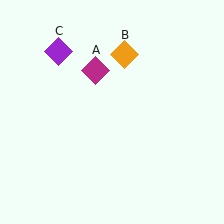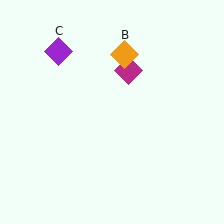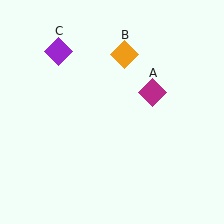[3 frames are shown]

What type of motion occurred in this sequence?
The magenta diamond (object A) rotated clockwise around the center of the scene.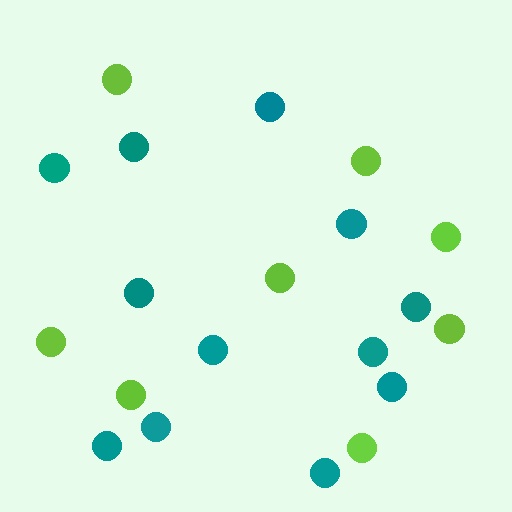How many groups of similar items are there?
There are 2 groups: one group of teal circles (12) and one group of lime circles (8).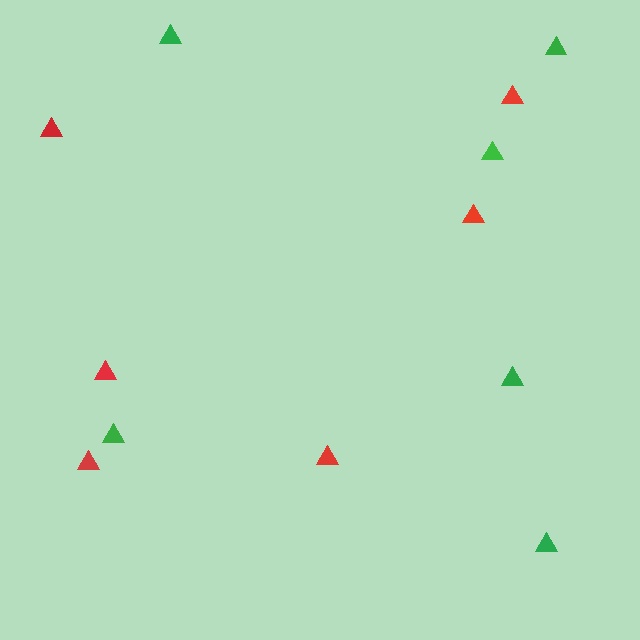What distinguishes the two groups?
There are 2 groups: one group of green triangles (6) and one group of red triangles (6).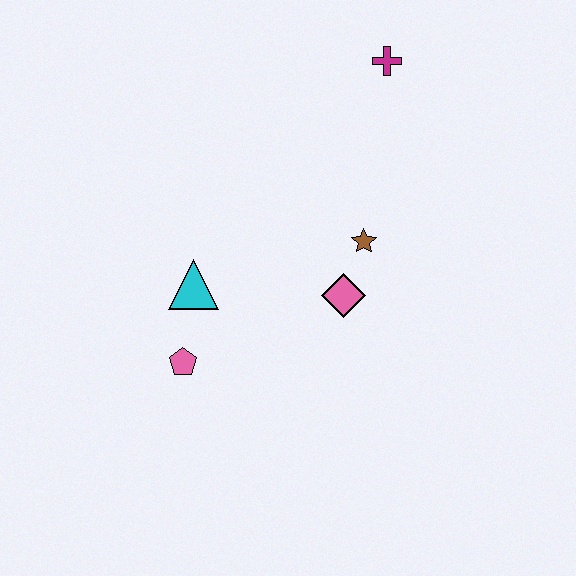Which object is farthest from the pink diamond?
The magenta cross is farthest from the pink diamond.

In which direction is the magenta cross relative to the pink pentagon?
The magenta cross is above the pink pentagon.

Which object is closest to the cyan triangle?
The pink pentagon is closest to the cyan triangle.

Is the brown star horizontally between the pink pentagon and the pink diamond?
No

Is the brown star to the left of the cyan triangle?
No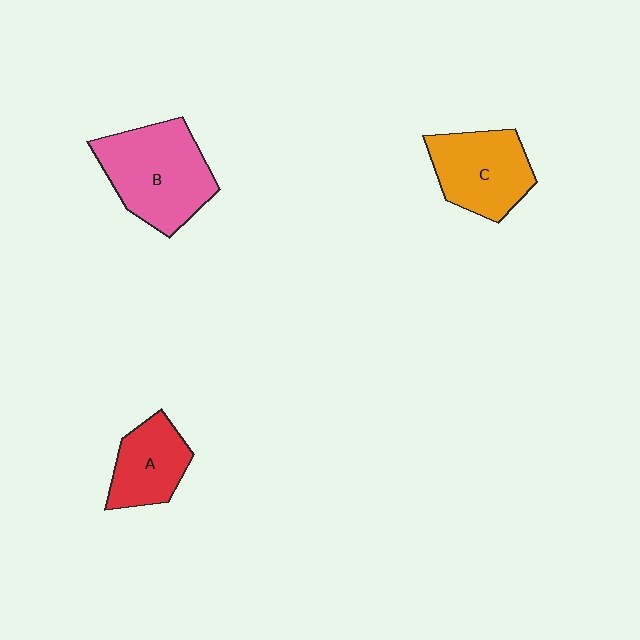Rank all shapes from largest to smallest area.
From largest to smallest: B (pink), C (orange), A (red).